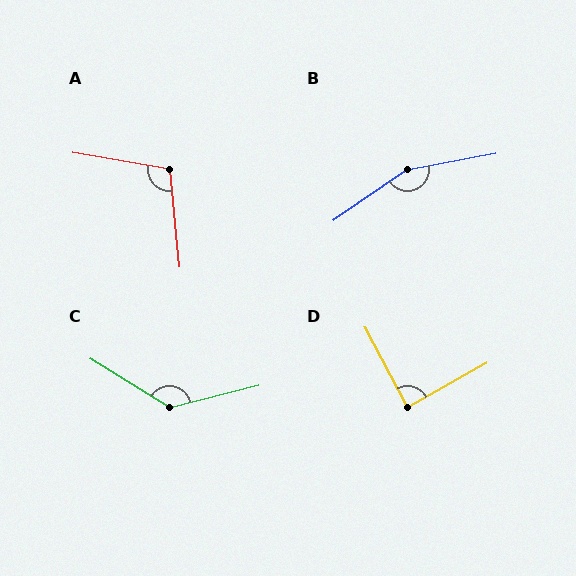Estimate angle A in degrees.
Approximately 105 degrees.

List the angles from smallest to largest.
D (89°), A (105°), C (134°), B (156°).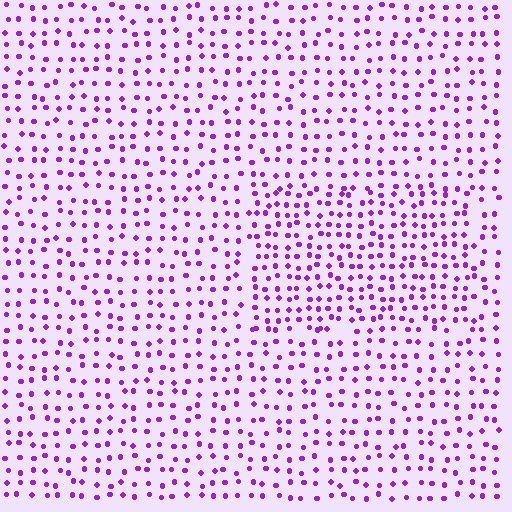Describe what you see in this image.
The image contains small purple elements arranged at two different densities. A rectangle-shaped region is visible where the elements are more densely packed than the surrounding area.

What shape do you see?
I see a rectangle.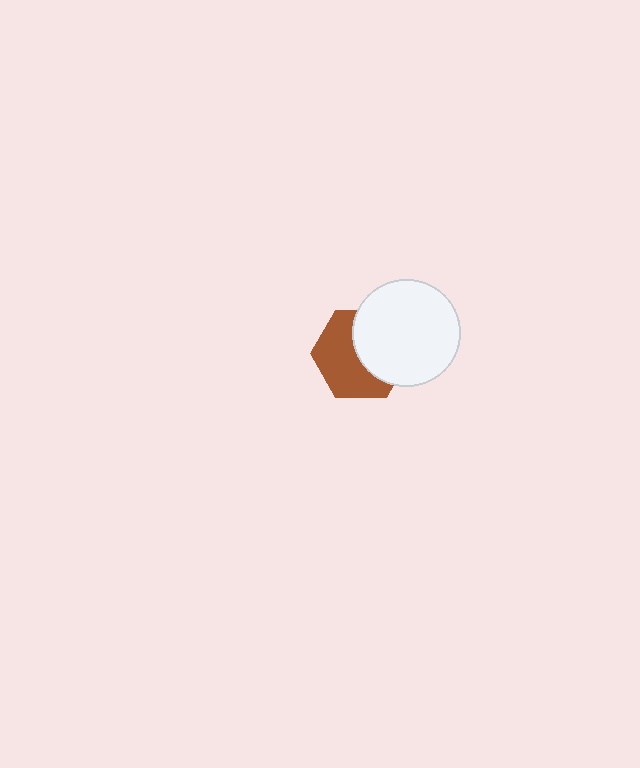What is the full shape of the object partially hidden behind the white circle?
The partially hidden object is a brown hexagon.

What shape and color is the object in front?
The object in front is a white circle.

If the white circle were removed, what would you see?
You would see the complete brown hexagon.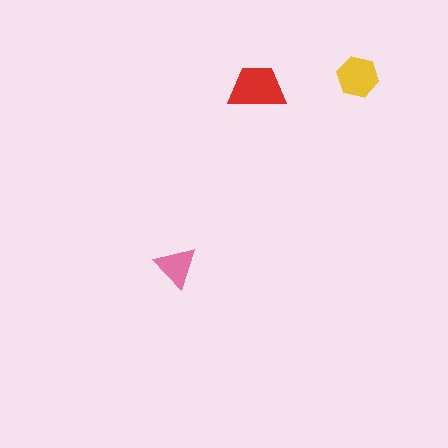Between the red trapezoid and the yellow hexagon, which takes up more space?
The red trapezoid.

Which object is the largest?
The red trapezoid.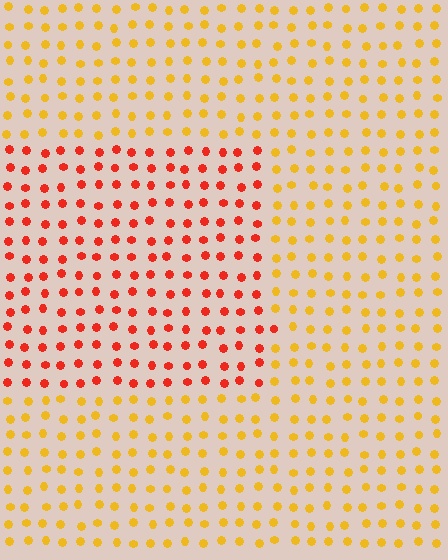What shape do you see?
I see a rectangle.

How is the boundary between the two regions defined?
The boundary is defined purely by a slight shift in hue (about 42 degrees). Spacing, size, and orientation are identical on both sides.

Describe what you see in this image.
The image is filled with small yellow elements in a uniform arrangement. A rectangle-shaped region is visible where the elements are tinted to a slightly different hue, forming a subtle color boundary.